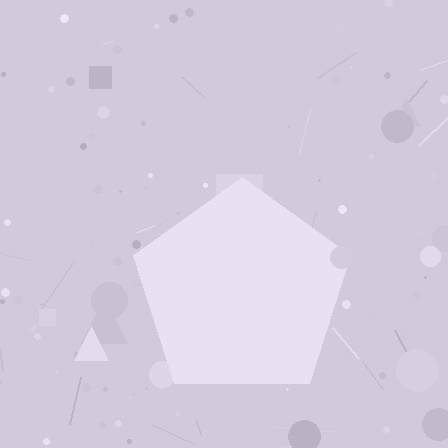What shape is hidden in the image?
A pentagon is hidden in the image.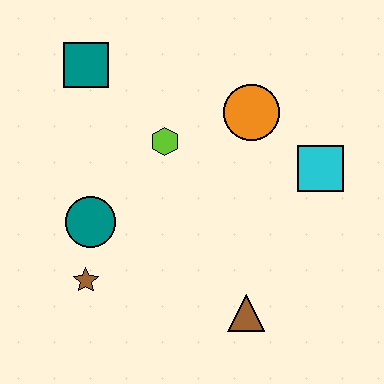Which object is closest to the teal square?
The lime hexagon is closest to the teal square.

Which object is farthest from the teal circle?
The cyan square is farthest from the teal circle.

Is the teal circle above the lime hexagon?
No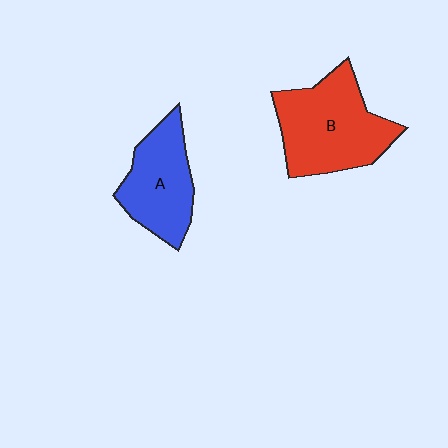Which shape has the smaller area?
Shape A (blue).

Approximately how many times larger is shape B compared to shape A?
Approximately 1.3 times.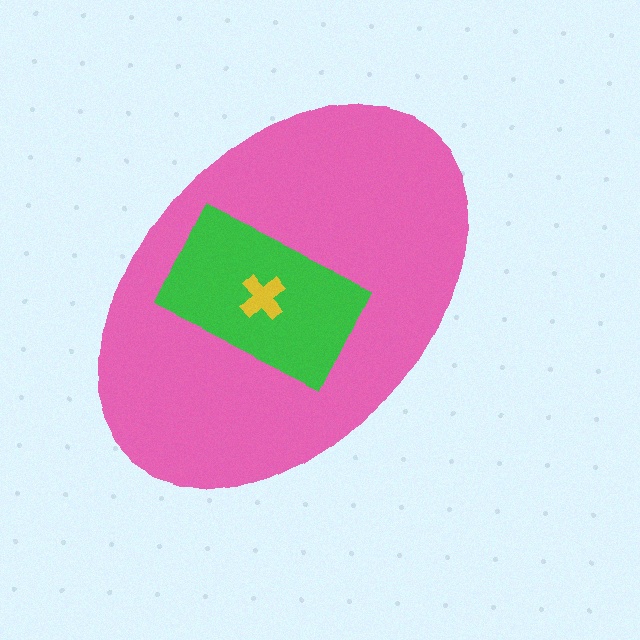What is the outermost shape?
The pink ellipse.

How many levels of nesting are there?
3.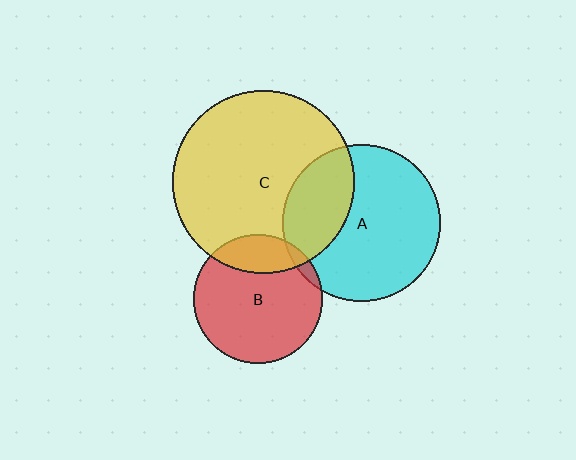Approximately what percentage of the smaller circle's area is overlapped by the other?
Approximately 5%.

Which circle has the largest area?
Circle C (yellow).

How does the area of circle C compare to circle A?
Approximately 1.3 times.